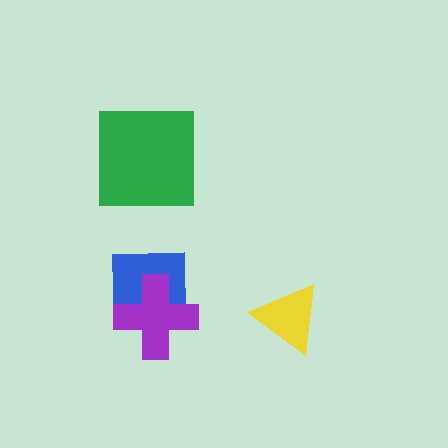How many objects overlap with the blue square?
1 object overlaps with the blue square.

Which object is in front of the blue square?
The purple cross is in front of the blue square.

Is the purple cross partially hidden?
No, no other shape covers it.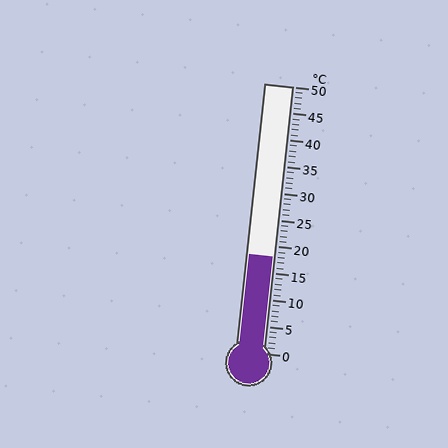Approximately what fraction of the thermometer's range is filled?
The thermometer is filled to approximately 35% of its range.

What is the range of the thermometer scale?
The thermometer scale ranges from 0°C to 50°C.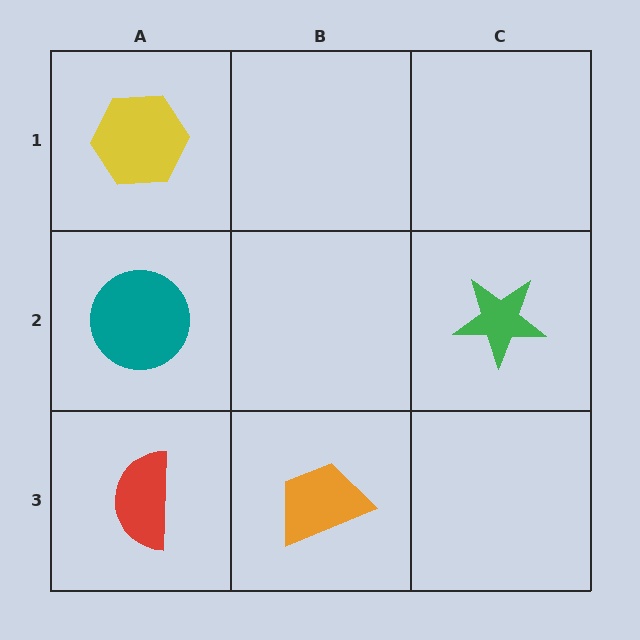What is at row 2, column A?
A teal circle.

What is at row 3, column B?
An orange trapezoid.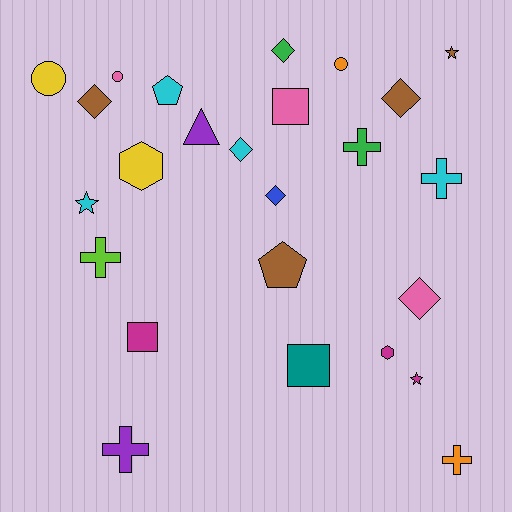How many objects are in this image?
There are 25 objects.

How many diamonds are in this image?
There are 6 diamonds.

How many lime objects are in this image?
There is 1 lime object.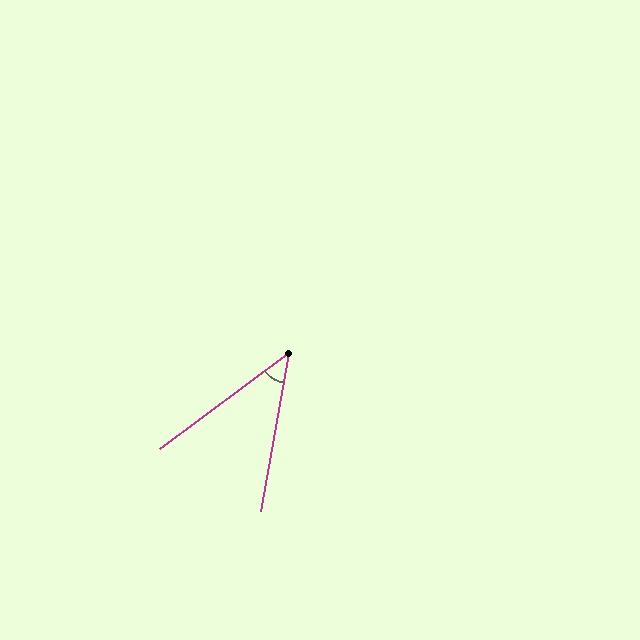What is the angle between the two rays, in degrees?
Approximately 43 degrees.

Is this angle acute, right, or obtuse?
It is acute.